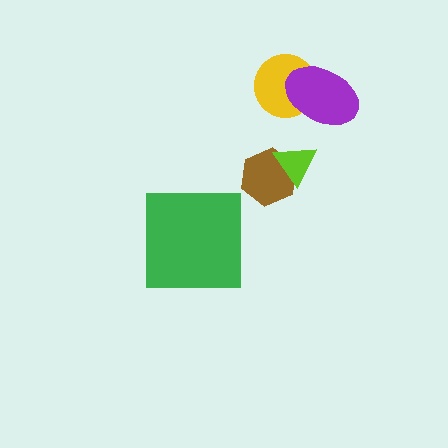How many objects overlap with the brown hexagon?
1 object overlaps with the brown hexagon.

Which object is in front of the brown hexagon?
The lime triangle is in front of the brown hexagon.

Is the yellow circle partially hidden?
Yes, it is partially covered by another shape.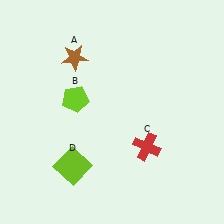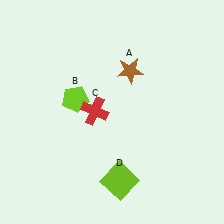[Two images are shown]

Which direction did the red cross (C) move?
The red cross (C) moved left.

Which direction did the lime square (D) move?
The lime square (D) moved right.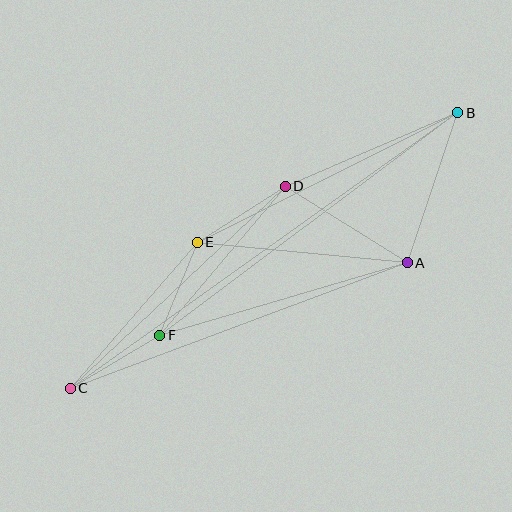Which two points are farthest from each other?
Points B and C are farthest from each other.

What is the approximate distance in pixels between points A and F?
The distance between A and F is approximately 258 pixels.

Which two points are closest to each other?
Points E and F are closest to each other.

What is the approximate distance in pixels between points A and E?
The distance between A and E is approximately 211 pixels.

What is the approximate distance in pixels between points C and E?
The distance between C and E is approximately 194 pixels.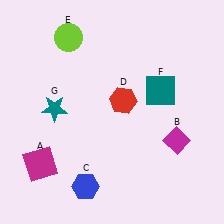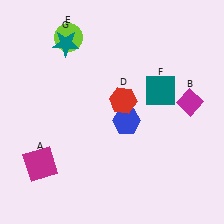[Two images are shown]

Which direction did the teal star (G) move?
The teal star (G) moved up.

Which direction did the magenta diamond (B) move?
The magenta diamond (B) moved up.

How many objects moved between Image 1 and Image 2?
3 objects moved between the two images.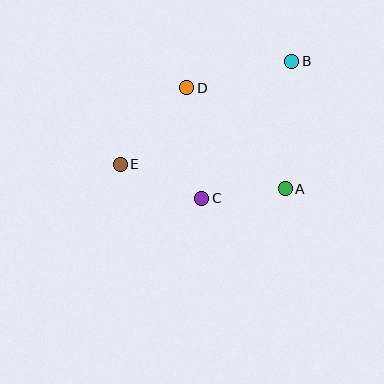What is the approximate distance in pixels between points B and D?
The distance between B and D is approximately 108 pixels.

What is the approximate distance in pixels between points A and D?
The distance between A and D is approximately 141 pixels.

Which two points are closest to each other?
Points A and C are closest to each other.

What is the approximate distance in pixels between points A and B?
The distance between A and B is approximately 128 pixels.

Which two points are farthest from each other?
Points B and E are farthest from each other.